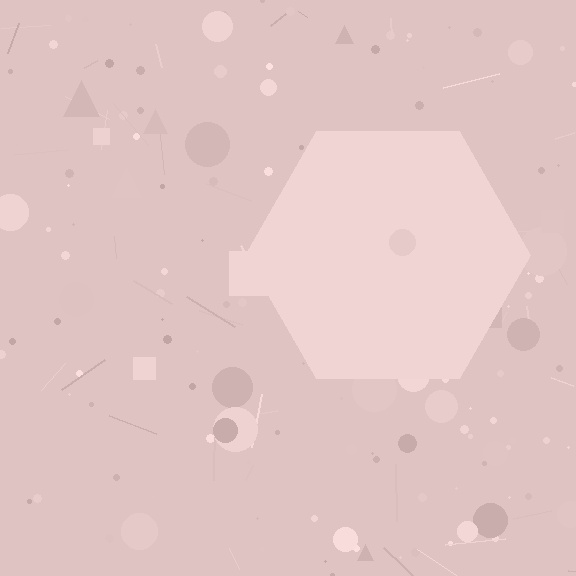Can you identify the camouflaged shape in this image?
The camouflaged shape is a hexagon.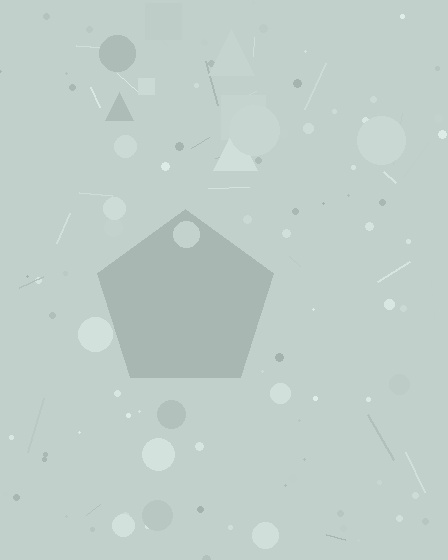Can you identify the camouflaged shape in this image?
The camouflaged shape is a pentagon.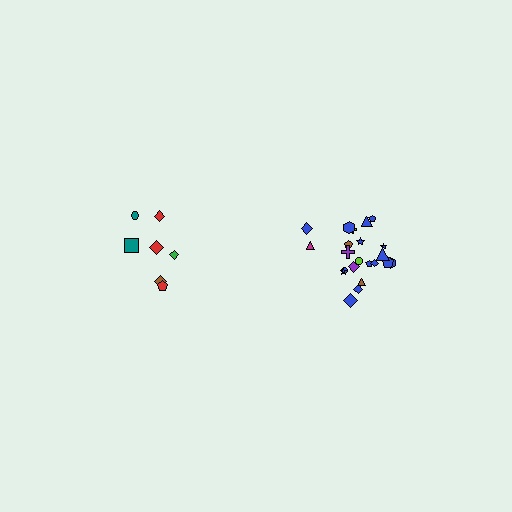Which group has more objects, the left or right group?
The right group.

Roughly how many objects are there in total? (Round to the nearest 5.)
Roughly 30 objects in total.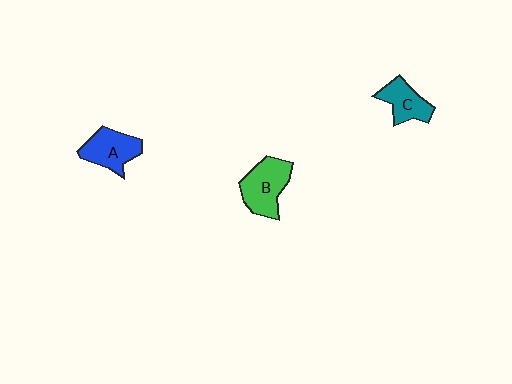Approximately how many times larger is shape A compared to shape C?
Approximately 1.2 times.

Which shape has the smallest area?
Shape C (teal).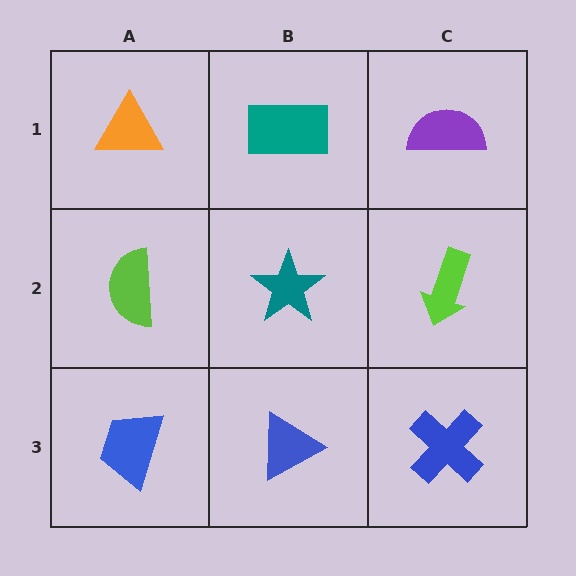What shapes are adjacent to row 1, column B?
A teal star (row 2, column B), an orange triangle (row 1, column A), a purple semicircle (row 1, column C).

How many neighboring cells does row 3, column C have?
2.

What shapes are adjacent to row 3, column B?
A teal star (row 2, column B), a blue trapezoid (row 3, column A), a blue cross (row 3, column C).